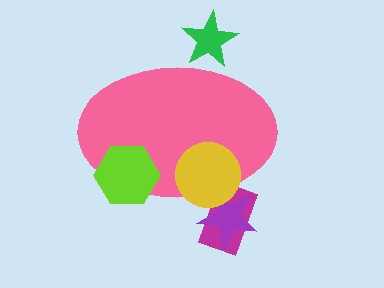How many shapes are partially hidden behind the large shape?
3 shapes are partially hidden.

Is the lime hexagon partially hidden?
No, the lime hexagon is fully visible.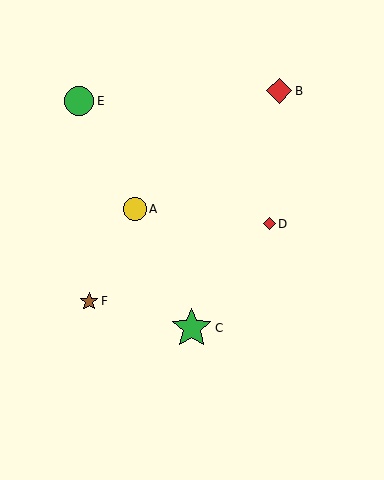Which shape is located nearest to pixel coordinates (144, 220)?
The yellow circle (labeled A) at (135, 209) is nearest to that location.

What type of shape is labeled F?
Shape F is a brown star.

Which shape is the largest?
The green star (labeled C) is the largest.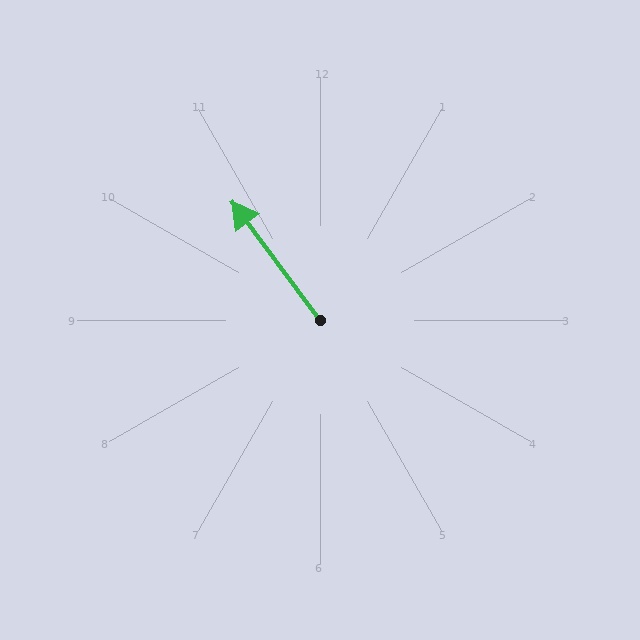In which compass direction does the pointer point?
Northwest.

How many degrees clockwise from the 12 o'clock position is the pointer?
Approximately 323 degrees.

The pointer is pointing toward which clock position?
Roughly 11 o'clock.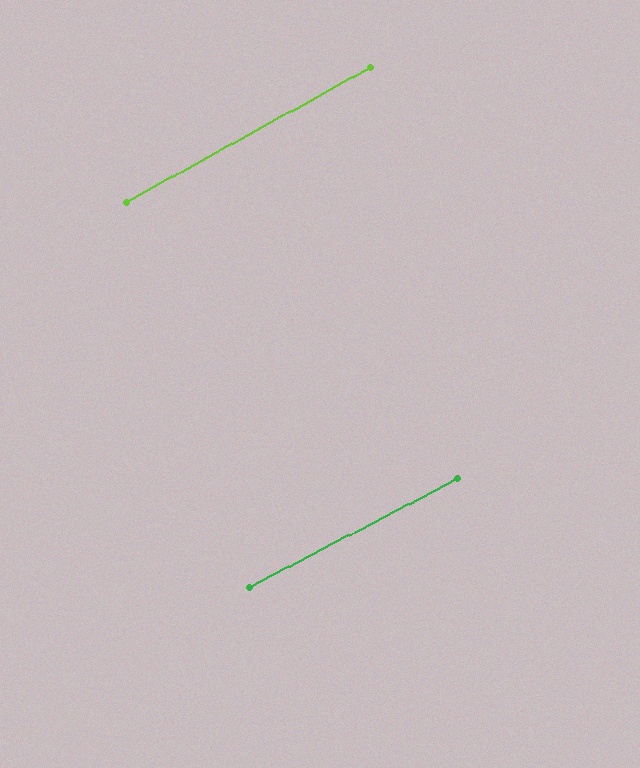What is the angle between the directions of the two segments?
Approximately 1 degree.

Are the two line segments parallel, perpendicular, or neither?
Parallel — their directions differ by only 1.4°.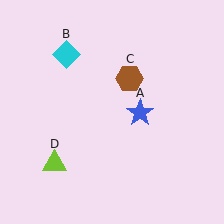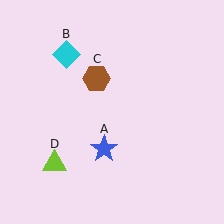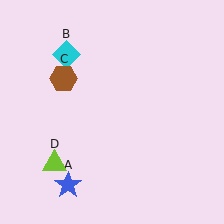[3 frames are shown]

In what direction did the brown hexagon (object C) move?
The brown hexagon (object C) moved left.